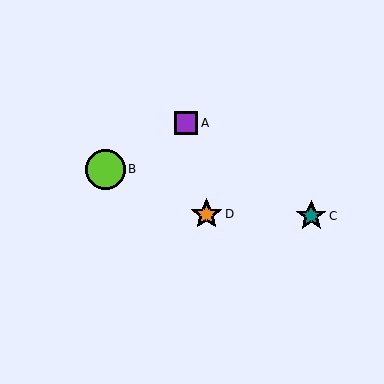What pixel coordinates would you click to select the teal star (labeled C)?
Click at (311, 216) to select the teal star C.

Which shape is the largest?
The lime circle (labeled B) is the largest.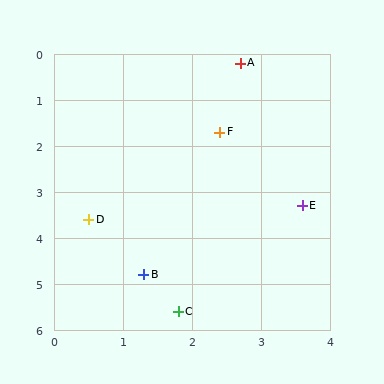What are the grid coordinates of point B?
Point B is at approximately (1.3, 4.8).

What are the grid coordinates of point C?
Point C is at approximately (1.8, 5.6).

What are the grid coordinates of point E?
Point E is at approximately (3.6, 3.3).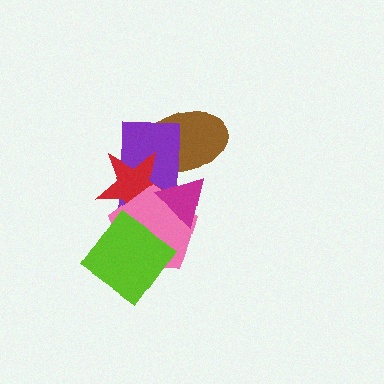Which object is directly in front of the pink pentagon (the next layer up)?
The lime diamond is directly in front of the pink pentagon.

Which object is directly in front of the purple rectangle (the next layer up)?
The red star is directly in front of the purple rectangle.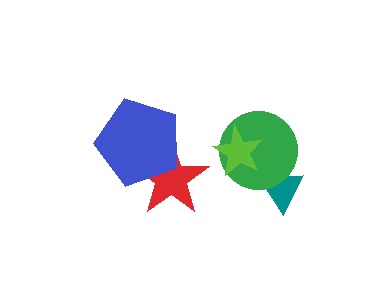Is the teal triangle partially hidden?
Yes, it is partially covered by another shape.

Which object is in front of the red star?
The blue pentagon is in front of the red star.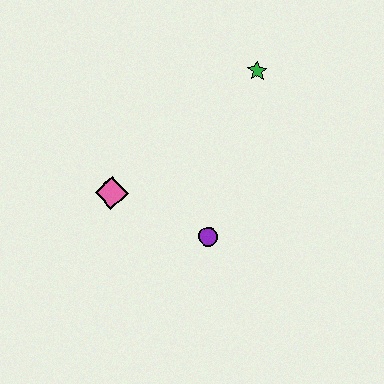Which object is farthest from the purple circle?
The green star is farthest from the purple circle.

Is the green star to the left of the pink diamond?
No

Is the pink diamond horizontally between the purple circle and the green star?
No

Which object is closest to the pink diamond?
The purple circle is closest to the pink diamond.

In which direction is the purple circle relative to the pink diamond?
The purple circle is to the right of the pink diamond.